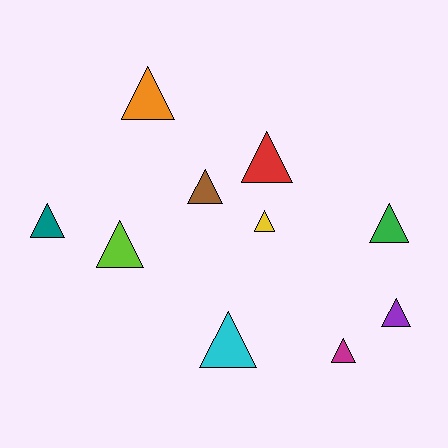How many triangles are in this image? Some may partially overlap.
There are 10 triangles.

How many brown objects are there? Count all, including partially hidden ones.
There is 1 brown object.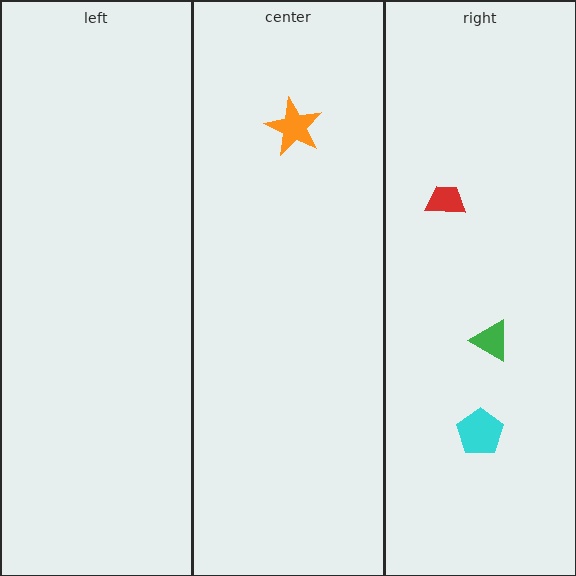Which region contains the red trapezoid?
The right region.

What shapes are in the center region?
The orange star.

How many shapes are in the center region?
1.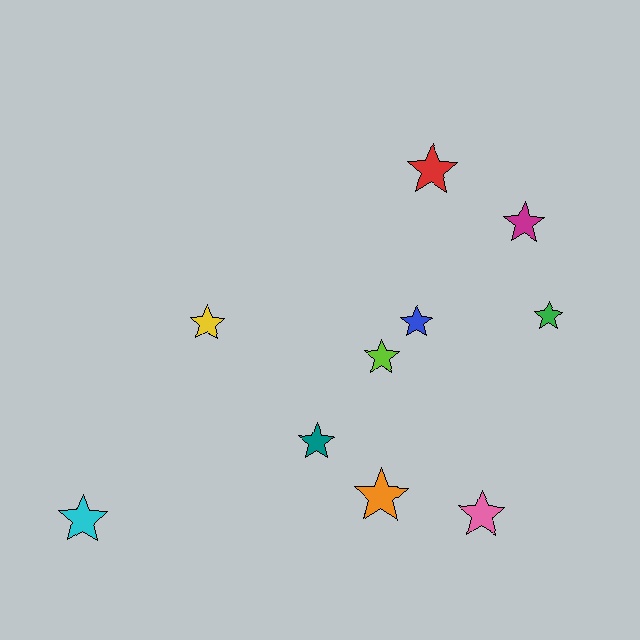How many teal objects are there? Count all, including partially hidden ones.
There is 1 teal object.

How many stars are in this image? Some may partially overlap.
There are 10 stars.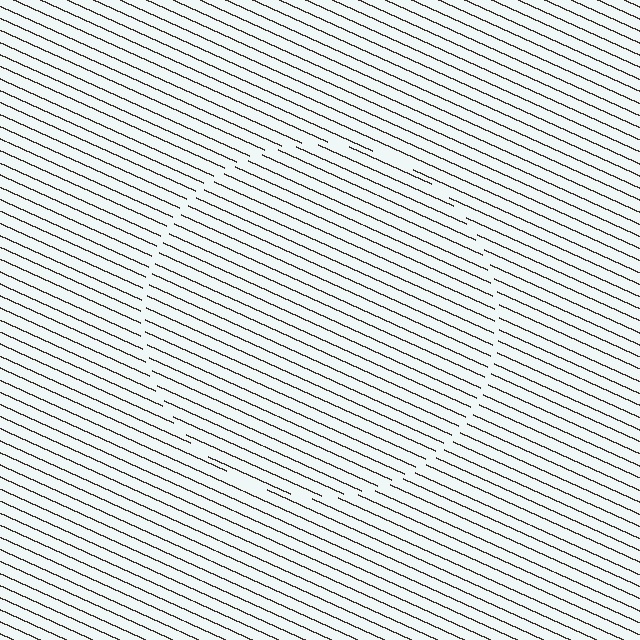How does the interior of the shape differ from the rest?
The interior of the shape contains the same grating, shifted by half a period — the contour is defined by the phase discontinuity where line-ends from the inner and outer gratings abut.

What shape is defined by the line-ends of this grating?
An illusory circle. The interior of the shape contains the same grating, shifted by half a period — the contour is defined by the phase discontinuity where line-ends from the inner and outer gratings abut.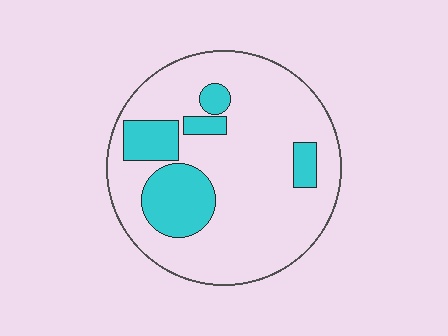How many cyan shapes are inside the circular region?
5.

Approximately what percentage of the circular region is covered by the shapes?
Approximately 20%.